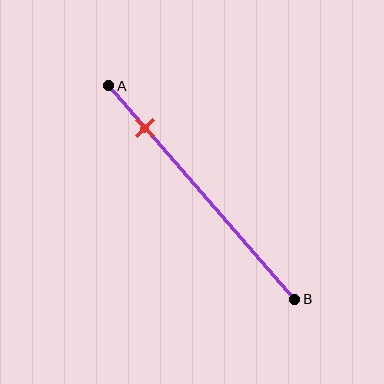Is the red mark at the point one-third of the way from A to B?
No, the mark is at about 20% from A, not at the 33% one-third point.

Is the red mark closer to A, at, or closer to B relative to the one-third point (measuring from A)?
The red mark is closer to point A than the one-third point of segment AB.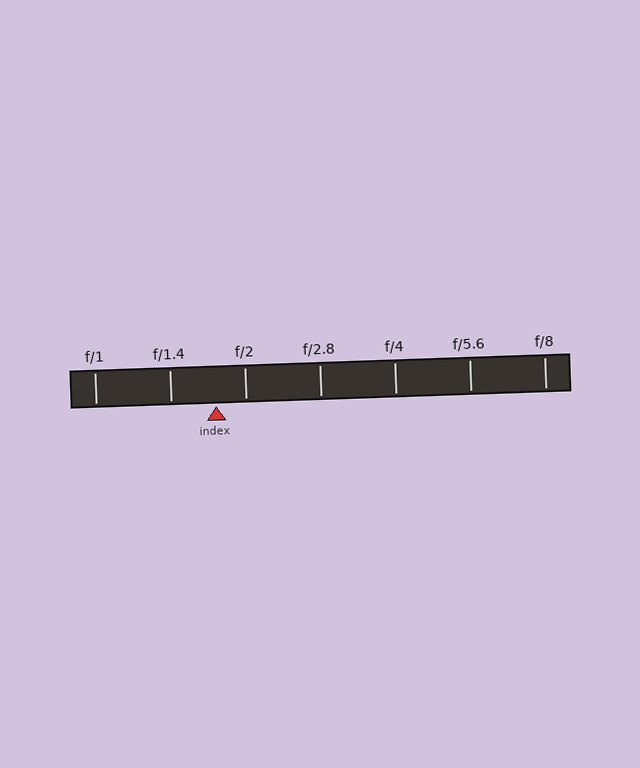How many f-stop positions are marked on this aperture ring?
There are 7 f-stop positions marked.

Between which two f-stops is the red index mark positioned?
The index mark is between f/1.4 and f/2.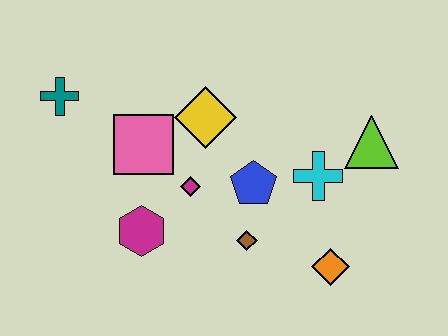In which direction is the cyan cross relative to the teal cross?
The cyan cross is to the right of the teal cross.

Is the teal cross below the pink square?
No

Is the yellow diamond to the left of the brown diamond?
Yes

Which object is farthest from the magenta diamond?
The lime triangle is farthest from the magenta diamond.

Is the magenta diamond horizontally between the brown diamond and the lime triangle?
No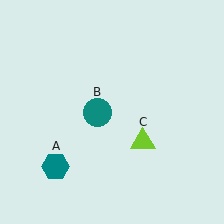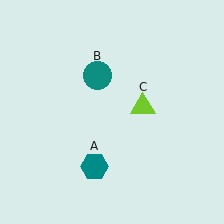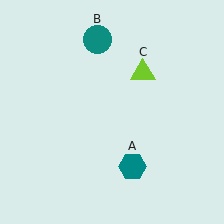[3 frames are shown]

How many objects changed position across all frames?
3 objects changed position: teal hexagon (object A), teal circle (object B), lime triangle (object C).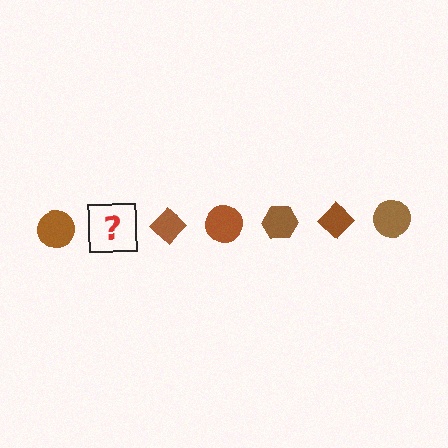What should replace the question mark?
The question mark should be replaced with a brown hexagon.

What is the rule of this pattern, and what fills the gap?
The rule is that the pattern cycles through circle, hexagon, diamond shapes in brown. The gap should be filled with a brown hexagon.